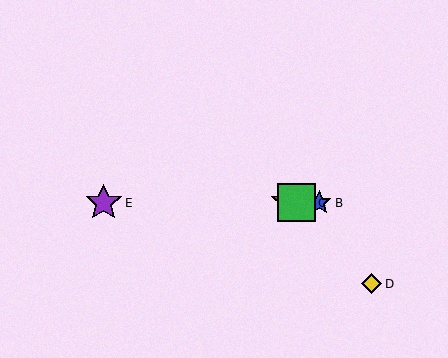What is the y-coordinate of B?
Object B is at y≈203.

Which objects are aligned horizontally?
Objects A, B, C, E are aligned horizontally.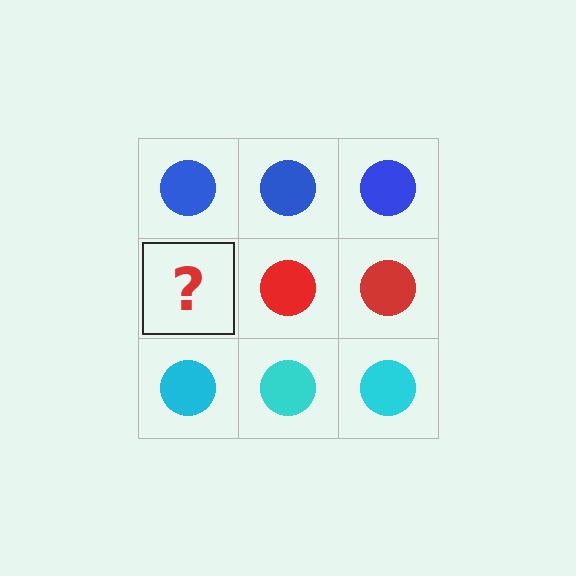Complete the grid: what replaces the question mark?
The question mark should be replaced with a red circle.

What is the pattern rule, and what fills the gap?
The rule is that each row has a consistent color. The gap should be filled with a red circle.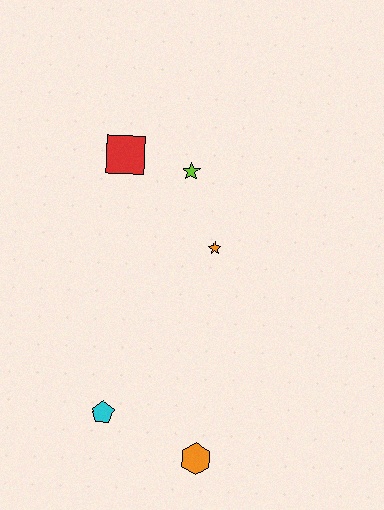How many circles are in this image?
There are no circles.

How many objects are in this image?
There are 5 objects.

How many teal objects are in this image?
There are no teal objects.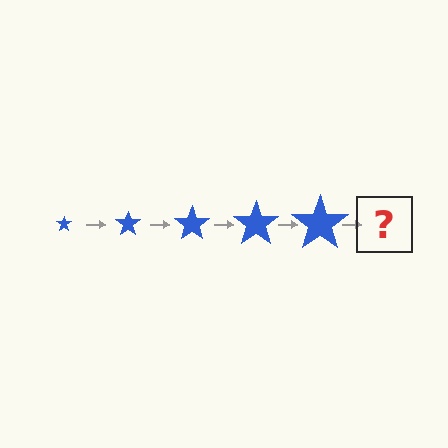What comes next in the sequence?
The next element should be a blue star, larger than the previous one.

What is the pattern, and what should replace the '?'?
The pattern is that the star gets progressively larger each step. The '?' should be a blue star, larger than the previous one.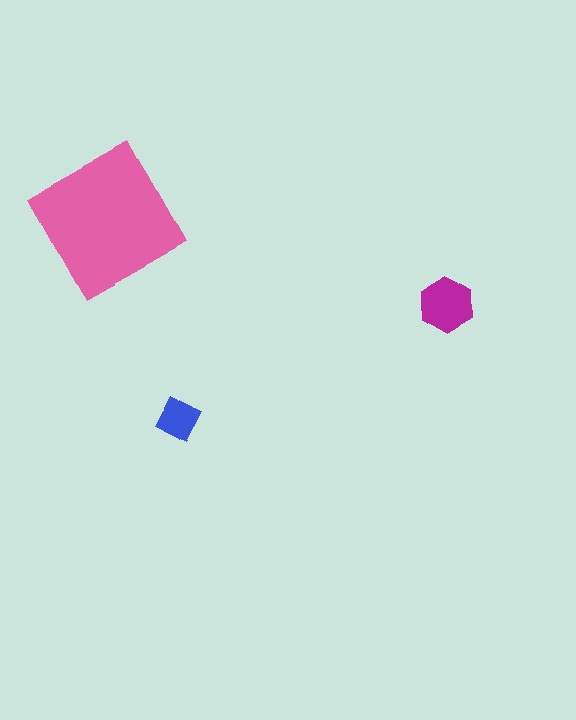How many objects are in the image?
There are 3 objects in the image.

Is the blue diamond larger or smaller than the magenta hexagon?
Smaller.